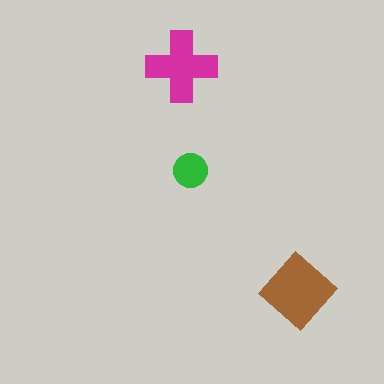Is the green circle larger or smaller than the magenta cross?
Smaller.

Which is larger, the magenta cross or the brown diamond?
The brown diamond.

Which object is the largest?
The brown diamond.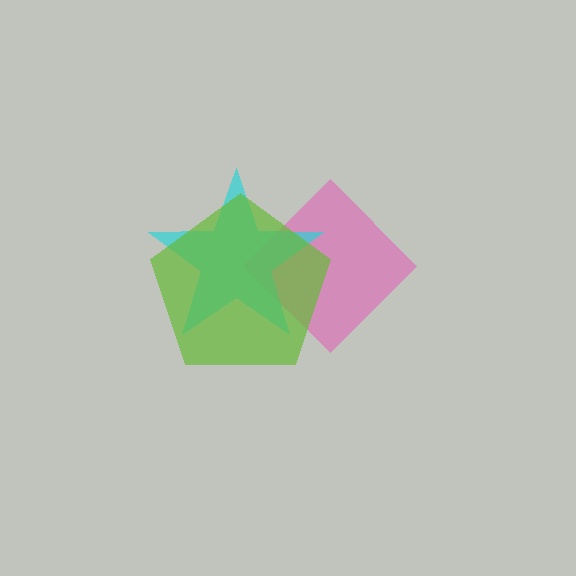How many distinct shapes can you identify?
There are 3 distinct shapes: a pink diamond, a cyan star, a lime pentagon.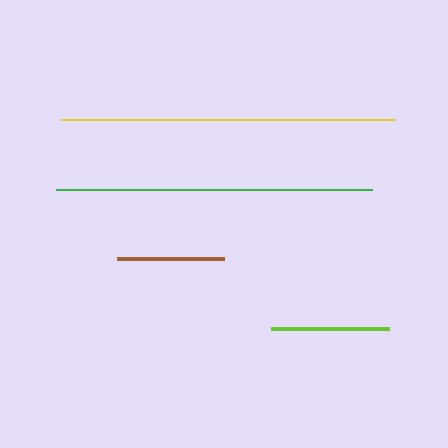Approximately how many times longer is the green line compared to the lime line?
The green line is approximately 2.7 times the length of the lime line.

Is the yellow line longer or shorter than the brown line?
The yellow line is longer than the brown line.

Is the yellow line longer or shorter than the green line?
The yellow line is longer than the green line.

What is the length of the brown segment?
The brown segment is approximately 107 pixels long.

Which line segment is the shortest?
The brown line is the shortest at approximately 107 pixels.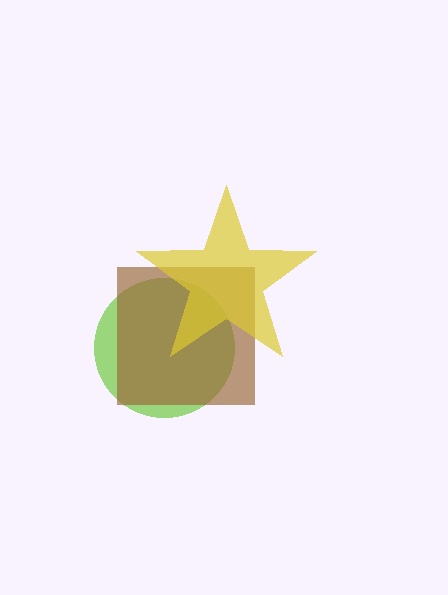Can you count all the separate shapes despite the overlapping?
Yes, there are 3 separate shapes.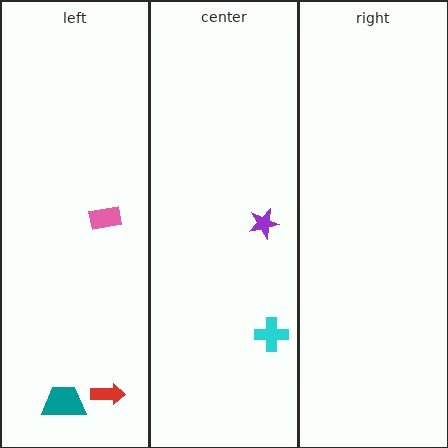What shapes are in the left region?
The teal trapezoid, the pink rectangle, the red arrow.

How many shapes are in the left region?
3.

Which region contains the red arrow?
The left region.